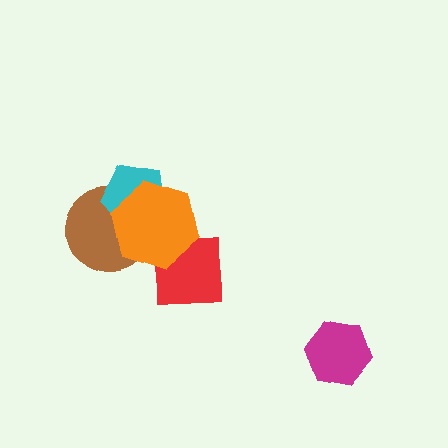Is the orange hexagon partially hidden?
No, no other shape covers it.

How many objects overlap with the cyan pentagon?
2 objects overlap with the cyan pentagon.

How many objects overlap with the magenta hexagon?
0 objects overlap with the magenta hexagon.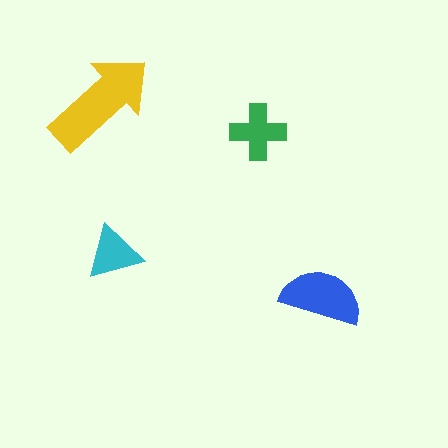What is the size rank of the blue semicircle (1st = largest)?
2nd.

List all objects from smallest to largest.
The cyan triangle, the green cross, the blue semicircle, the yellow arrow.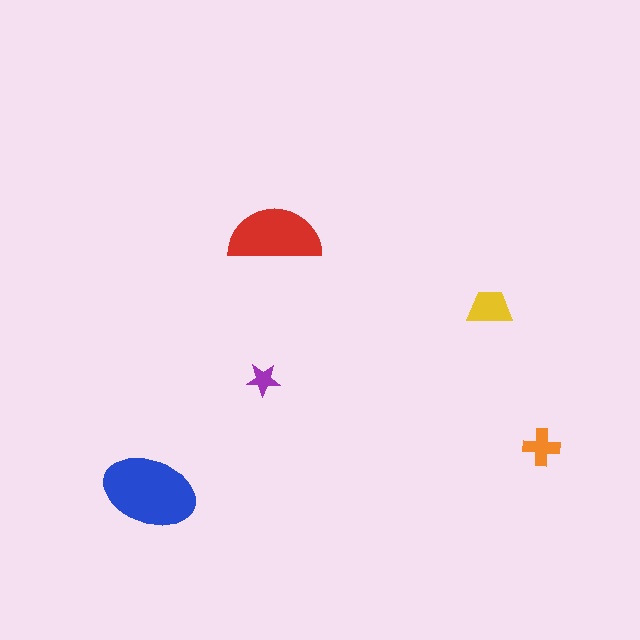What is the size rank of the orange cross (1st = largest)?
4th.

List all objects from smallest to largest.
The purple star, the orange cross, the yellow trapezoid, the red semicircle, the blue ellipse.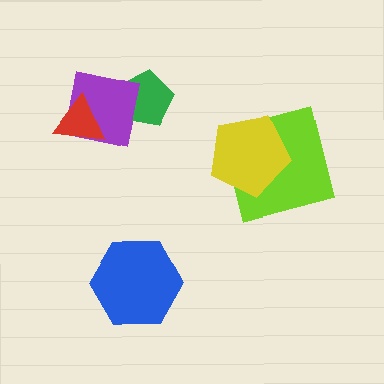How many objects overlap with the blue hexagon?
0 objects overlap with the blue hexagon.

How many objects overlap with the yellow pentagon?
1 object overlaps with the yellow pentagon.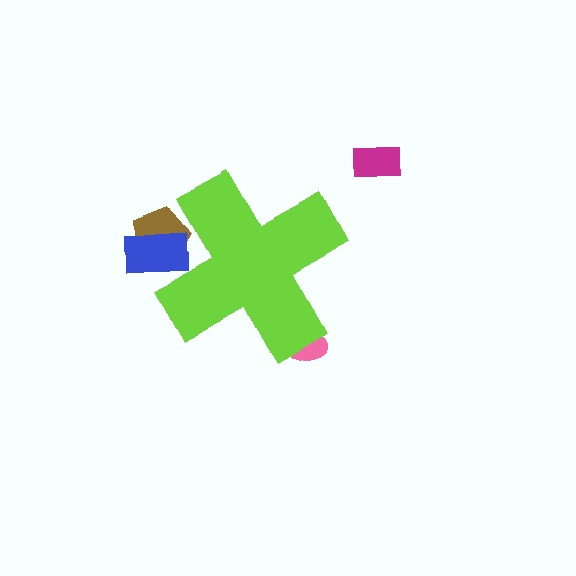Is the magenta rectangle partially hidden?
No, the magenta rectangle is fully visible.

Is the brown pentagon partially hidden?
Yes, the brown pentagon is partially hidden behind the lime cross.